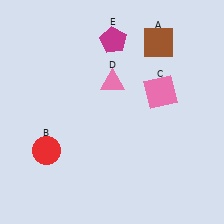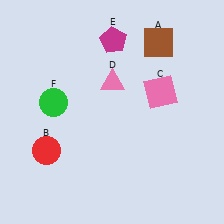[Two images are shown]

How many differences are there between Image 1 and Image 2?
There is 1 difference between the two images.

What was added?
A green circle (F) was added in Image 2.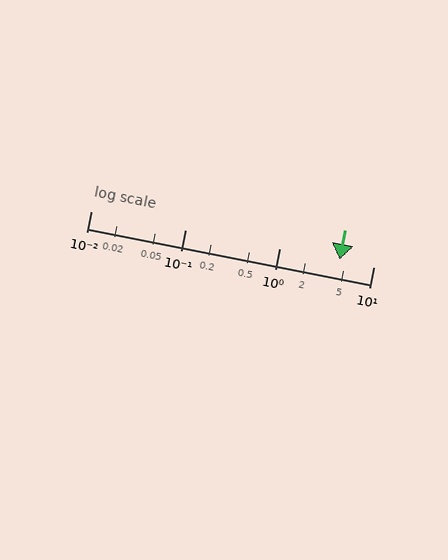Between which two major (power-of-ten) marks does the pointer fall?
The pointer is between 1 and 10.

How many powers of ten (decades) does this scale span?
The scale spans 3 decades, from 0.01 to 10.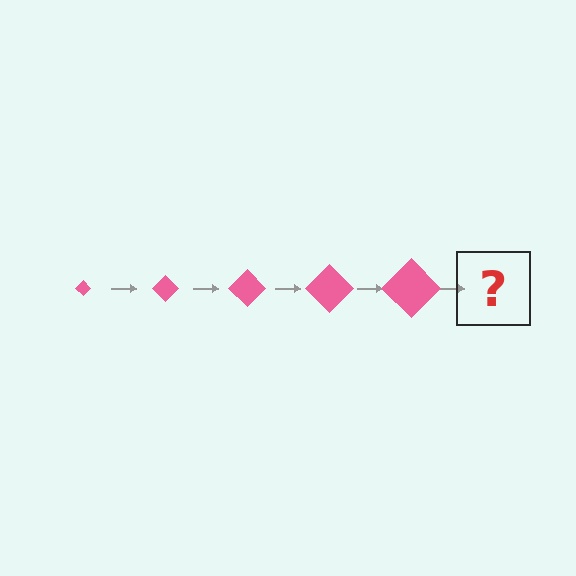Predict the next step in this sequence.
The next step is a pink diamond, larger than the previous one.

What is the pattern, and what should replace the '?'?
The pattern is that the diamond gets progressively larger each step. The '?' should be a pink diamond, larger than the previous one.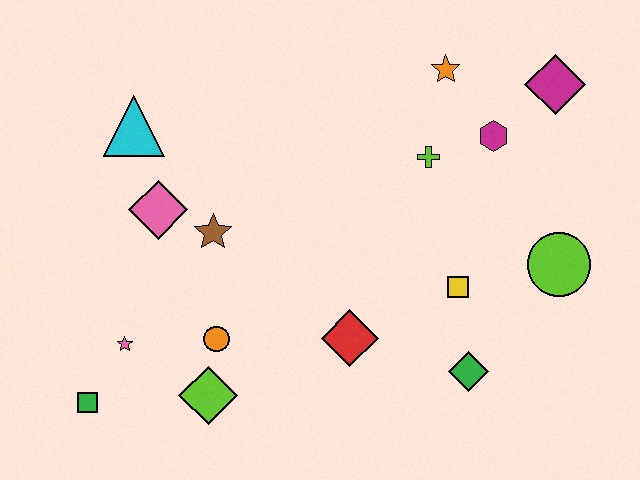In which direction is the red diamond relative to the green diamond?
The red diamond is to the left of the green diamond.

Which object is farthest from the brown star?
The magenta diamond is farthest from the brown star.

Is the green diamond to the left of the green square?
No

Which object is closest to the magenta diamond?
The magenta hexagon is closest to the magenta diamond.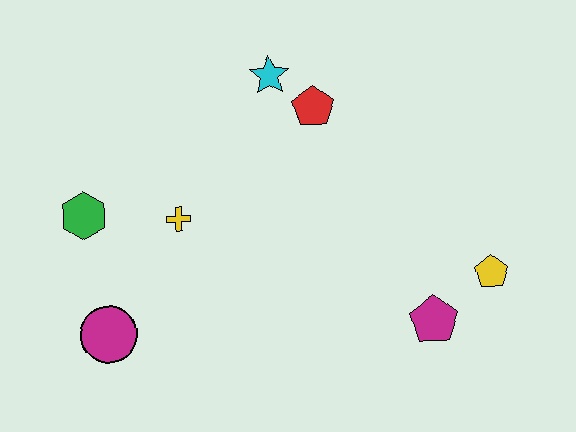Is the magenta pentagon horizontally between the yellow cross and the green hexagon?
No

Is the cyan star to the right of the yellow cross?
Yes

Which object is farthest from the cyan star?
The magenta circle is farthest from the cyan star.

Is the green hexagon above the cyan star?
No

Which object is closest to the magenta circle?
The green hexagon is closest to the magenta circle.